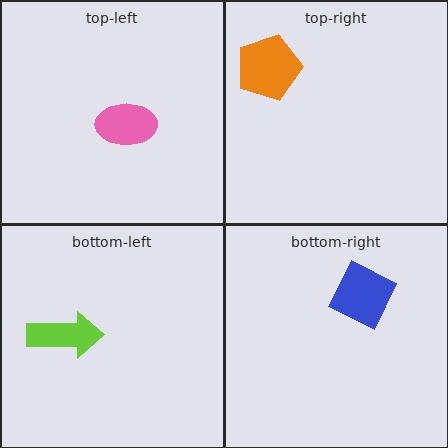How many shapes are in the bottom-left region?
1.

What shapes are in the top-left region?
The pink ellipse.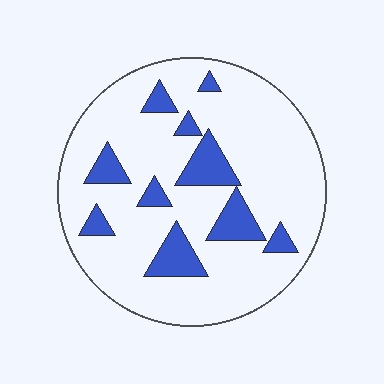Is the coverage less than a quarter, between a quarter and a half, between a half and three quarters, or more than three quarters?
Less than a quarter.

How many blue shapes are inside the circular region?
10.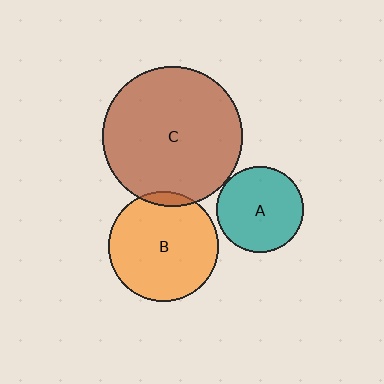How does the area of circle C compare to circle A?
Approximately 2.6 times.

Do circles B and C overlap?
Yes.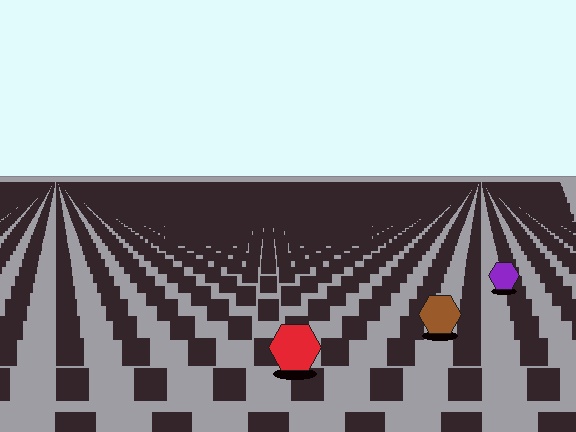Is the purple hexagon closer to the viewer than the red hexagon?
No. The red hexagon is closer — you can tell from the texture gradient: the ground texture is coarser near it.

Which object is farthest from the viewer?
The purple hexagon is farthest from the viewer. It appears smaller and the ground texture around it is denser.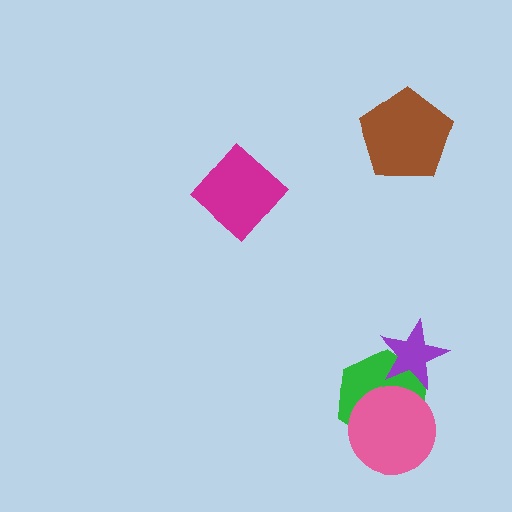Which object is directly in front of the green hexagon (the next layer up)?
The pink circle is directly in front of the green hexagon.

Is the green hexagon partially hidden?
Yes, it is partially covered by another shape.